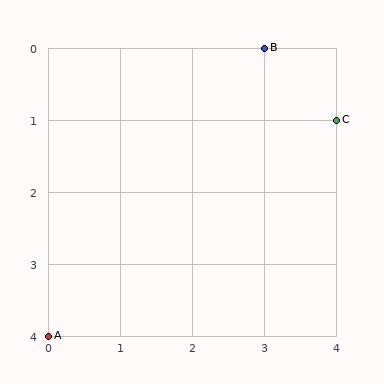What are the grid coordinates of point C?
Point C is at grid coordinates (4, 1).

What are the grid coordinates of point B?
Point B is at grid coordinates (3, 0).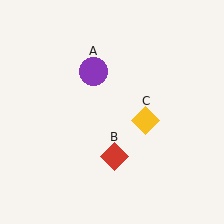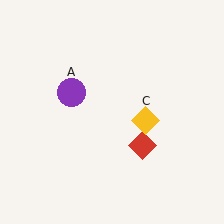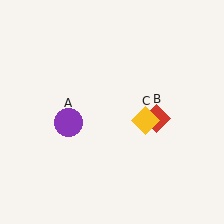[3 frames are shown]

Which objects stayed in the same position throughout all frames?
Yellow diamond (object C) remained stationary.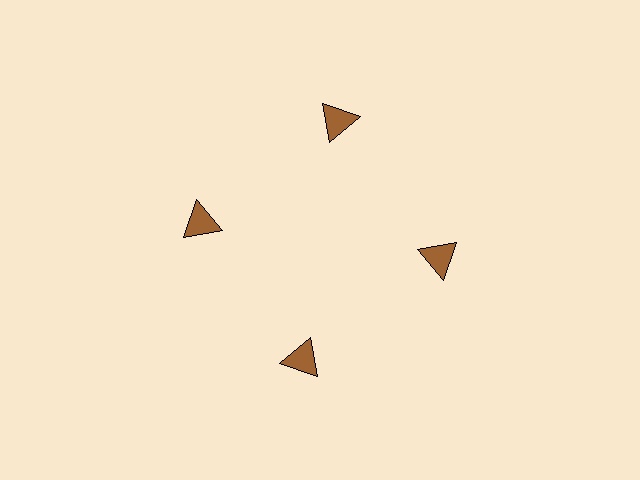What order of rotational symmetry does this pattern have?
This pattern has 4-fold rotational symmetry.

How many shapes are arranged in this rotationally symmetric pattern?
There are 4 shapes, arranged in 4 groups of 1.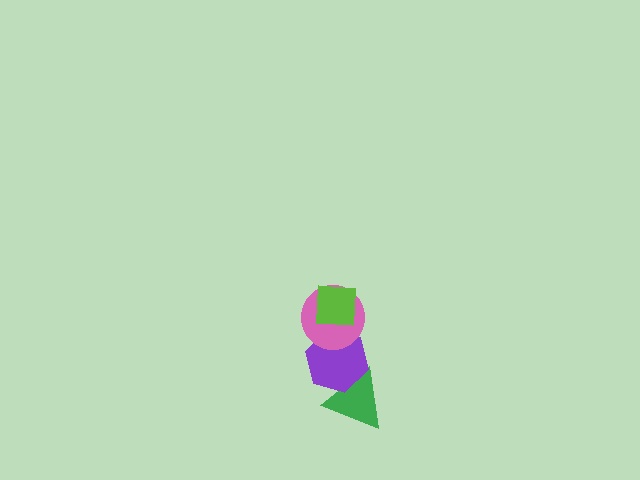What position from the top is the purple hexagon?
The purple hexagon is 3rd from the top.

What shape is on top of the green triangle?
The purple hexagon is on top of the green triangle.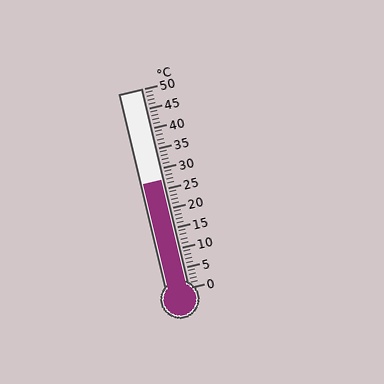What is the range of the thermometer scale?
The thermometer scale ranges from 0°C to 50°C.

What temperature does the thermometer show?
The thermometer shows approximately 27°C.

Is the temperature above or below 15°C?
The temperature is above 15°C.